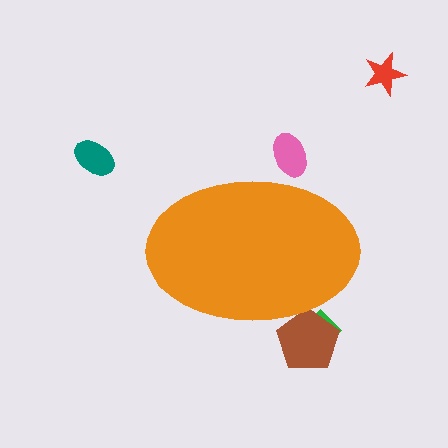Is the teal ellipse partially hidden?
No, the teal ellipse is fully visible.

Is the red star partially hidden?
No, the red star is fully visible.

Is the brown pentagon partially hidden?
Yes, the brown pentagon is partially hidden behind the orange ellipse.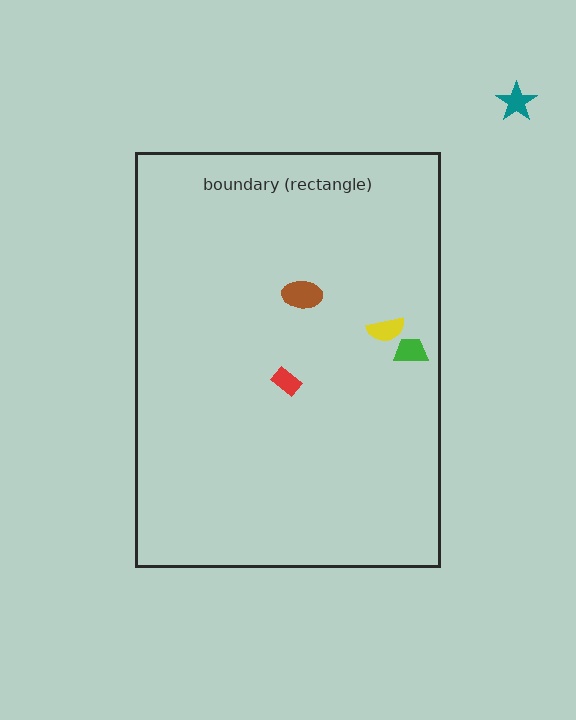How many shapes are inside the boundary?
4 inside, 1 outside.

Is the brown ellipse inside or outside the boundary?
Inside.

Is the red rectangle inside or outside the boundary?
Inside.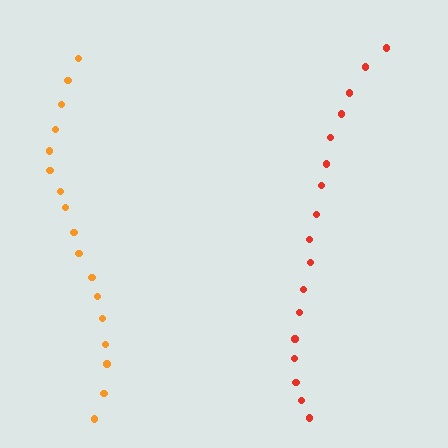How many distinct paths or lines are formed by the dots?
There are 2 distinct paths.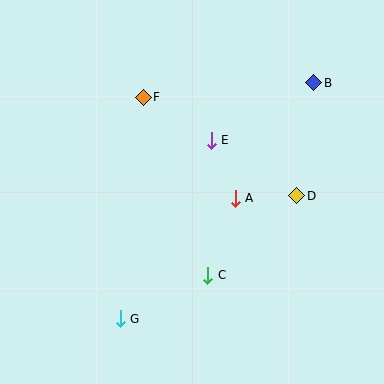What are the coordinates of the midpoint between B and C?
The midpoint between B and C is at (261, 179).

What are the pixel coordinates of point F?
Point F is at (143, 97).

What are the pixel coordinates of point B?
Point B is at (314, 83).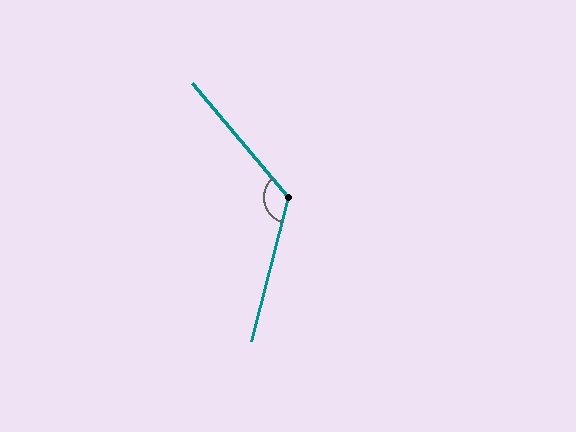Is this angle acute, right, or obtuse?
It is obtuse.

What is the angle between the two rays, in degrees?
Approximately 125 degrees.